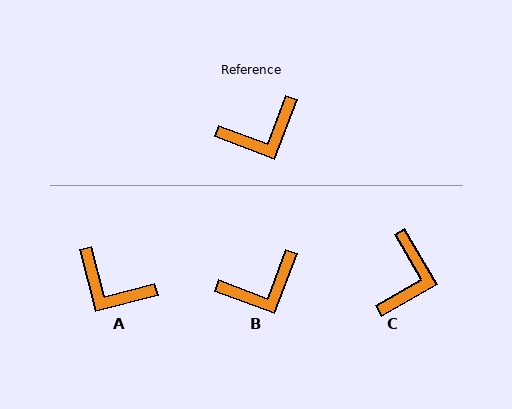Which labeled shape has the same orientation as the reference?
B.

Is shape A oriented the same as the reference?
No, it is off by about 54 degrees.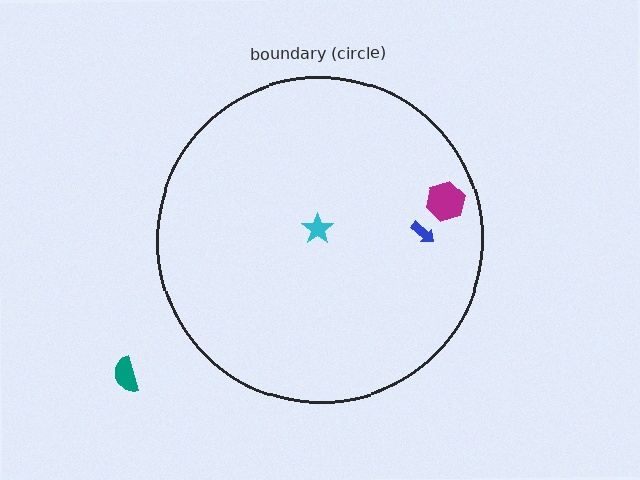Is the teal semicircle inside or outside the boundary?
Outside.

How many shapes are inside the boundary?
3 inside, 1 outside.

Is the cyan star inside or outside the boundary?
Inside.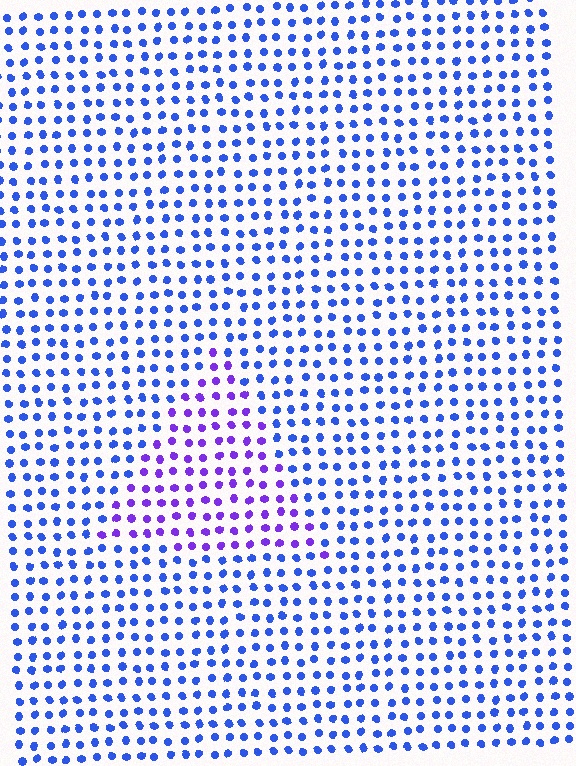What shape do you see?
I see a triangle.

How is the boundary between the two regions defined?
The boundary is defined purely by a slight shift in hue (about 40 degrees). Spacing, size, and orientation are identical on both sides.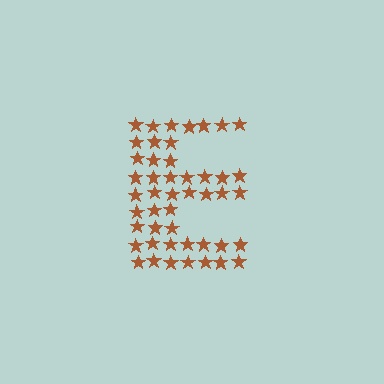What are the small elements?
The small elements are stars.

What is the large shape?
The large shape is the letter E.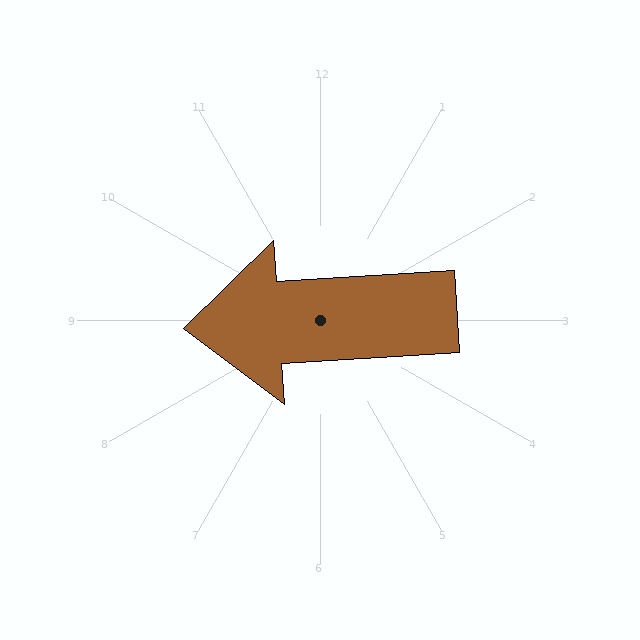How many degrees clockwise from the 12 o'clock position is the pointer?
Approximately 266 degrees.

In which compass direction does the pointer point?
West.